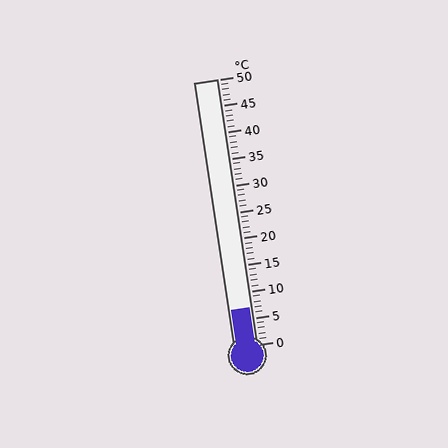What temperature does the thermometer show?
The thermometer shows approximately 7°C.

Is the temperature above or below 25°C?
The temperature is below 25°C.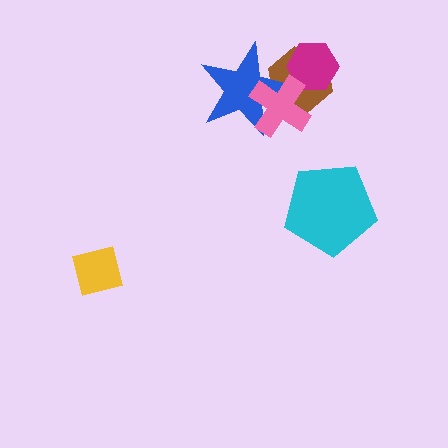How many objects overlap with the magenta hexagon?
2 objects overlap with the magenta hexagon.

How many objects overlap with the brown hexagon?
3 objects overlap with the brown hexagon.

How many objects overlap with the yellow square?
0 objects overlap with the yellow square.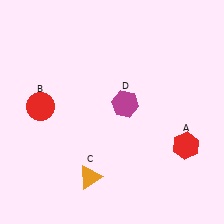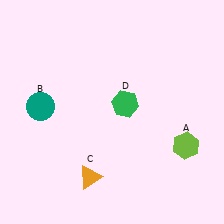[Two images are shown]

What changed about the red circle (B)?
In Image 1, B is red. In Image 2, it changed to teal.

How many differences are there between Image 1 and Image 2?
There are 3 differences between the two images.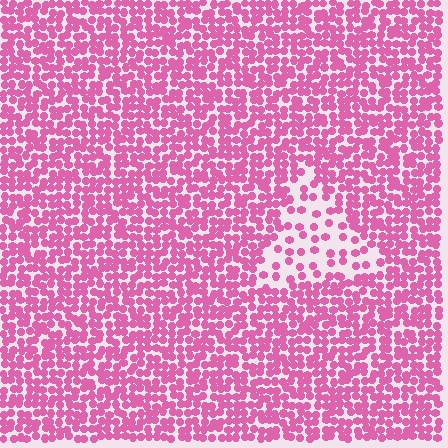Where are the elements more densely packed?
The elements are more densely packed outside the triangle boundary.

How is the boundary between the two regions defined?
The boundary is defined by a change in element density (approximately 2.6x ratio). All elements are the same color, size, and shape.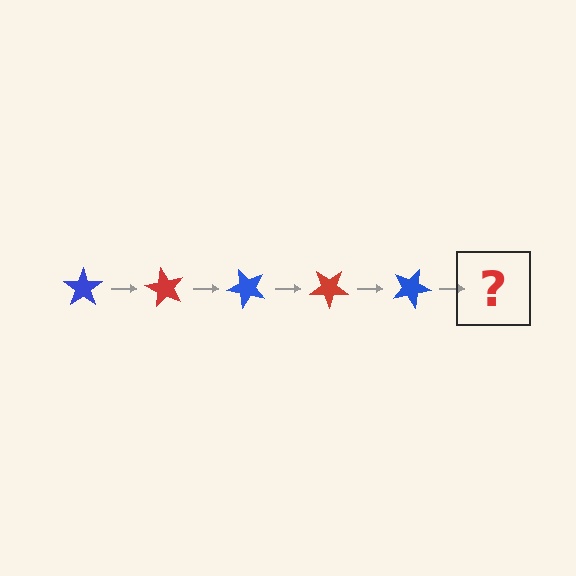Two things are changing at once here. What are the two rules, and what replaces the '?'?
The two rules are that it rotates 60 degrees each step and the color cycles through blue and red. The '?' should be a red star, rotated 300 degrees from the start.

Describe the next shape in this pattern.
It should be a red star, rotated 300 degrees from the start.